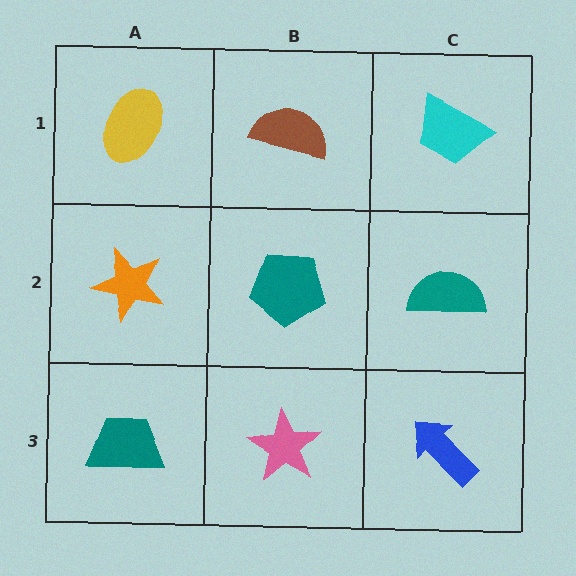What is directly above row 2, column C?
A cyan trapezoid.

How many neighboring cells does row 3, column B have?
3.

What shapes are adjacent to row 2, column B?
A brown semicircle (row 1, column B), a pink star (row 3, column B), an orange star (row 2, column A), a teal semicircle (row 2, column C).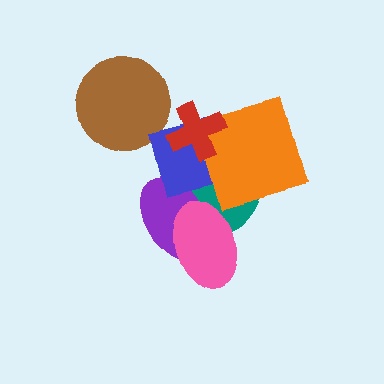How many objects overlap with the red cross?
3 objects overlap with the red cross.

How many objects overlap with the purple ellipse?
3 objects overlap with the purple ellipse.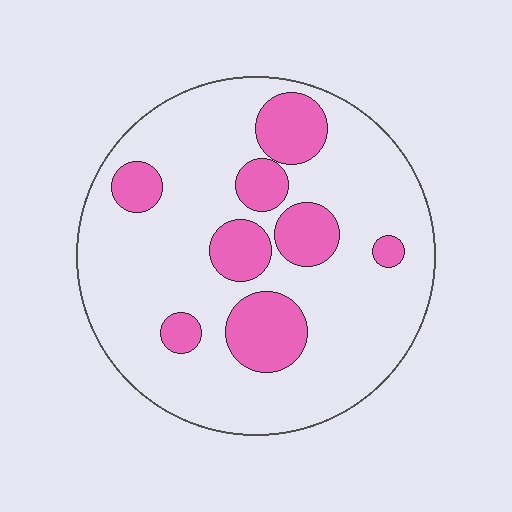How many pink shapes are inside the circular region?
8.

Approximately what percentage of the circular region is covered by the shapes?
Approximately 20%.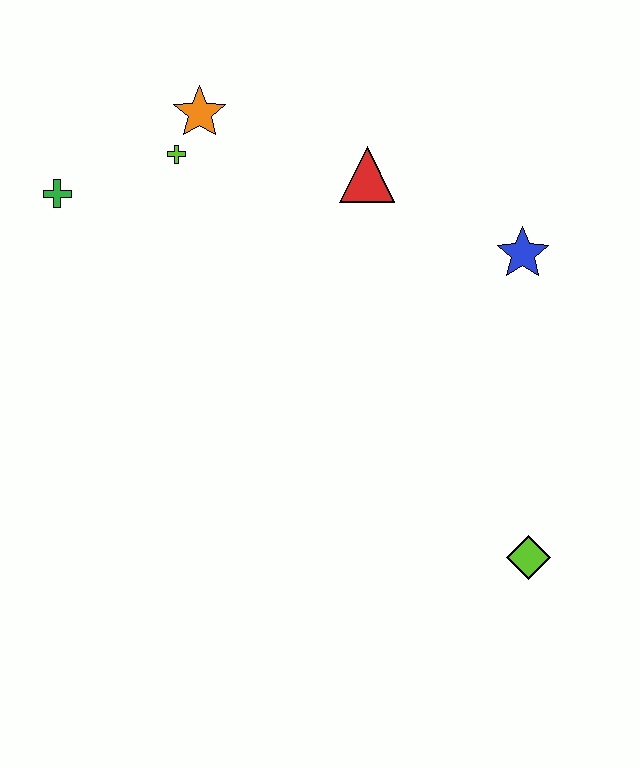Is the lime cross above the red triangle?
Yes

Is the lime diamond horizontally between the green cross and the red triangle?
No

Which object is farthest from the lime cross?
The lime diamond is farthest from the lime cross.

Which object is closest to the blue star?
The red triangle is closest to the blue star.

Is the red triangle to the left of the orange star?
No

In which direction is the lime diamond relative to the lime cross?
The lime diamond is below the lime cross.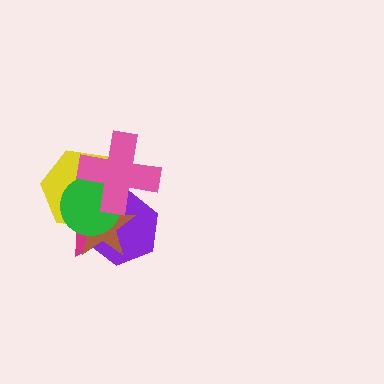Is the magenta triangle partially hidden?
Yes, it is partially covered by another shape.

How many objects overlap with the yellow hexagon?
5 objects overlap with the yellow hexagon.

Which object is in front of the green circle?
The pink cross is in front of the green circle.